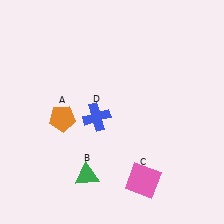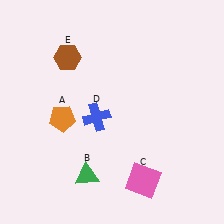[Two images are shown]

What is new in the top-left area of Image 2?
A brown hexagon (E) was added in the top-left area of Image 2.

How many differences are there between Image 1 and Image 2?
There is 1 difference between the two images.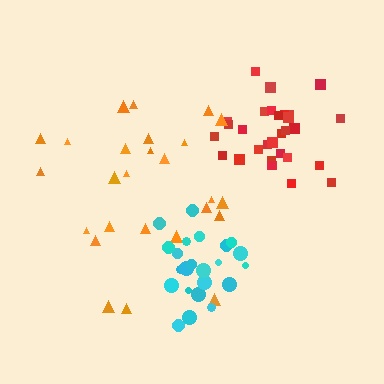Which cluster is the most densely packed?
Red.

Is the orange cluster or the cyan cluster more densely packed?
Cyan.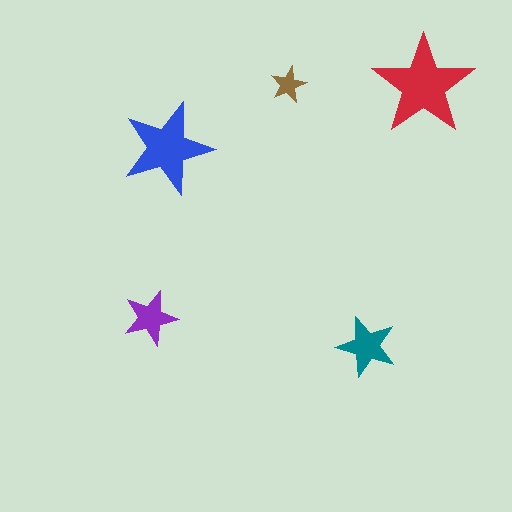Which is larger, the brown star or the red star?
The red one.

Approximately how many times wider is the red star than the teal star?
About 1.5 times wider.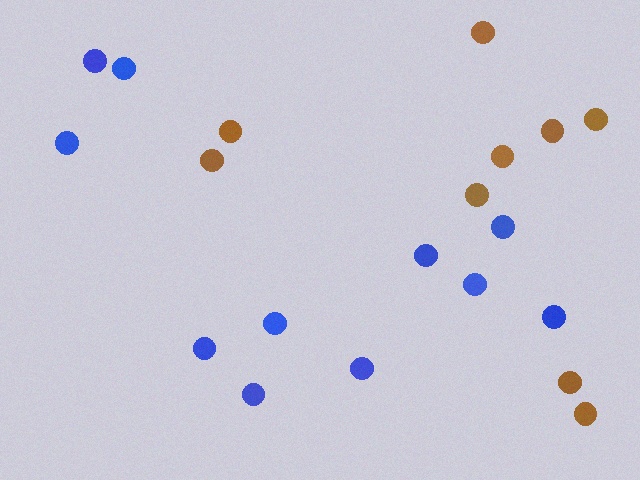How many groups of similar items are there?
There are 2 groups: one group of brown circles (9) and one group of blue circles (11).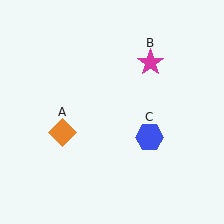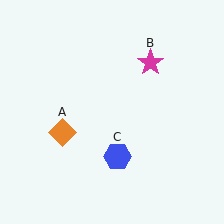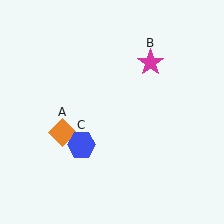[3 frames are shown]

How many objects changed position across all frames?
1 object changed position: blue hexagon (object C).